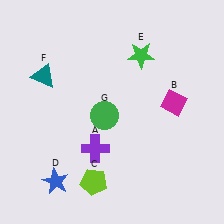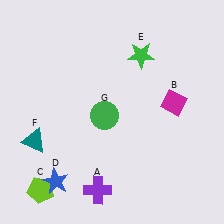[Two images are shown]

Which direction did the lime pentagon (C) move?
The lime pentagon (C) moved left.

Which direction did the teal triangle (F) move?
The teal triangle (F) moved down.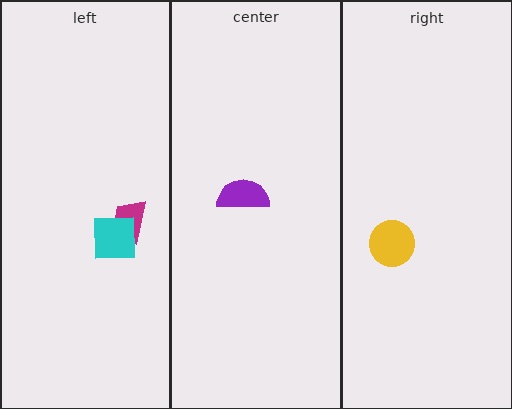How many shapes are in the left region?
2.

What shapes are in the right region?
The yellow circle.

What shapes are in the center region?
The purple semicircle.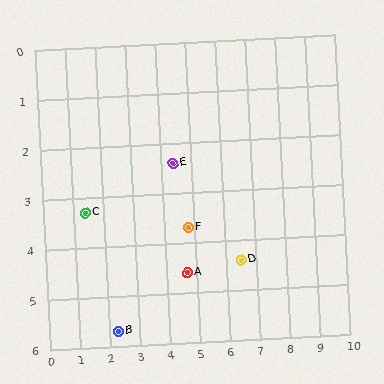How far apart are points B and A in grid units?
Points B and A are about 2.6 grid units apart.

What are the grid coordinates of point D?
Point D is at approximately (6.5, 4.4).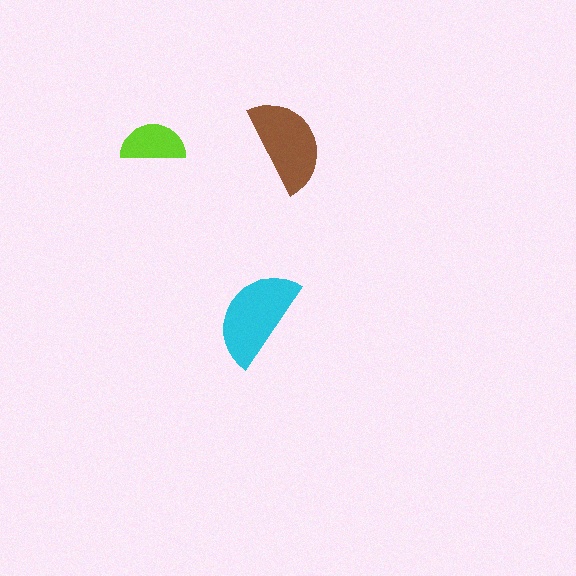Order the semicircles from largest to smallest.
the cyan one, the brown one, the lime one.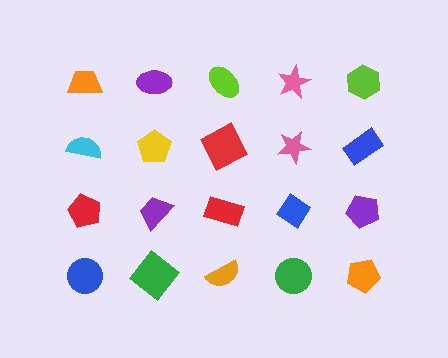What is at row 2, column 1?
A cyan semicircle.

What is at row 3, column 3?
A red rectangle.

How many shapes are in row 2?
5 shapes.